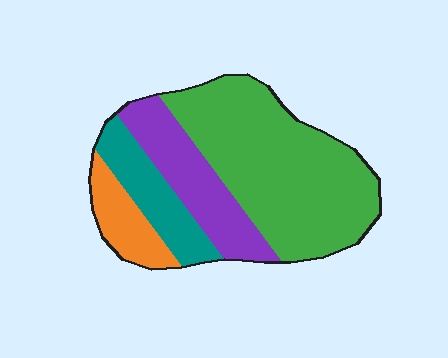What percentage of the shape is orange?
Orange covers 11% of the shape.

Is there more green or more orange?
Green.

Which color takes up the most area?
Green, at roughly 55%.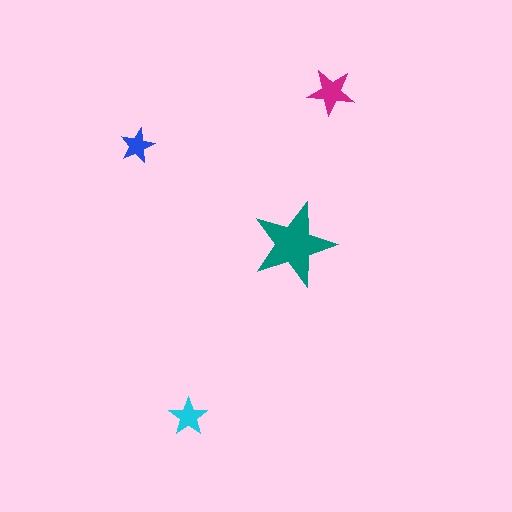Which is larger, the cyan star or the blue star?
The cyan one.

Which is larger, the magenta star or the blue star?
The magenta one.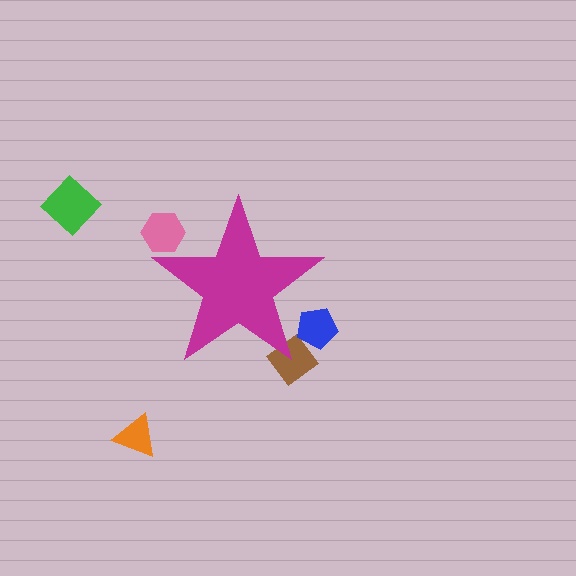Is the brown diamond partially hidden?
Yes, the brown diamond is partially hidden behind the magenta star.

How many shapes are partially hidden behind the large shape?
3 shapes are partially hidden.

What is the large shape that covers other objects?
A magenta star.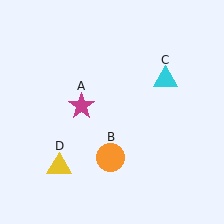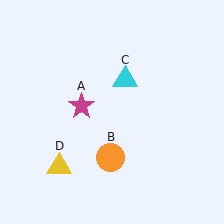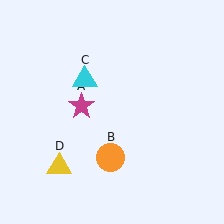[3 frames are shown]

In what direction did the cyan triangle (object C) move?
The cyan triangle (object C) moved left.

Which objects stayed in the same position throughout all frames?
Magenta star (object A) and orange circle (object B) and yellow triangle (object D) remained stationary.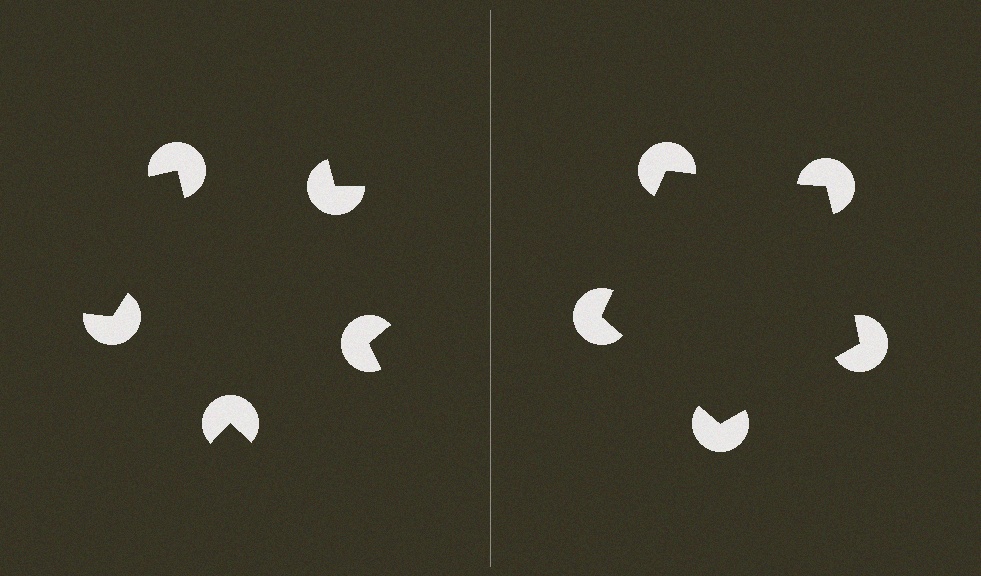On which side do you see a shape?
An illusory pentagon appears on the right side. On the left side the wedge cuts are rotated, so no coherent shape forms.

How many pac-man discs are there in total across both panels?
10 — 5 on each side.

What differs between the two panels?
The pac-man discs are positioned identically on both sides; only the wedge orientations differ. On the right they align to a pentagon; on the left they are misaligned.